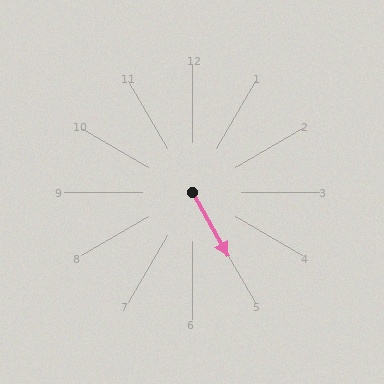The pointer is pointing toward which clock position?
Roughly 5 o'clock.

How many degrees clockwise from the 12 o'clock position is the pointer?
Approximately 151 degrees.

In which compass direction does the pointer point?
Southeast.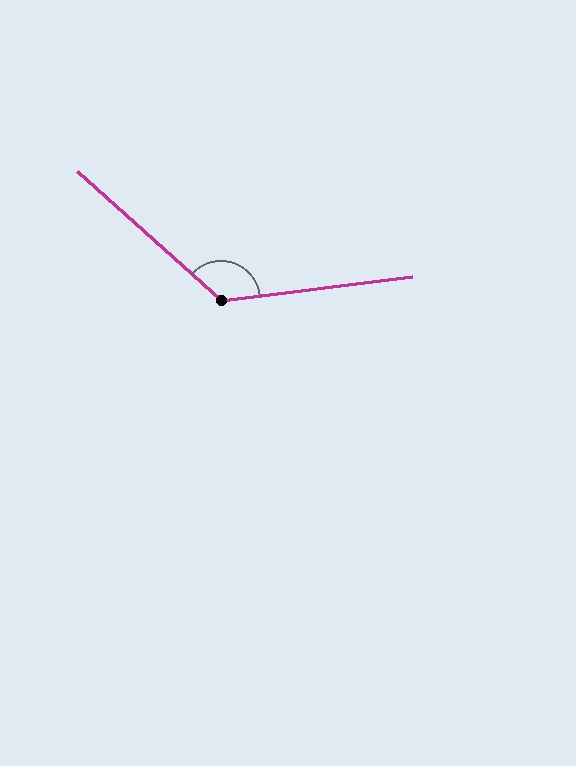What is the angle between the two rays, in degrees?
Approximately 131 degrees.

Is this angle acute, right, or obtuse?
It is obtuse.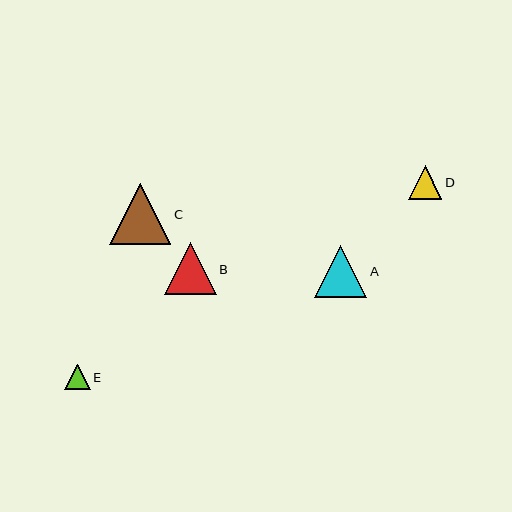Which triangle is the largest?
Triangle C is the largest with a size of approximately 61 pixels.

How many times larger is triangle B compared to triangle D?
Triangle B is approximately 1.6 times the size of triangle D.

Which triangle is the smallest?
Triangle E is the smallest with a size of approximately 25 pixels.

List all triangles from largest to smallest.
From largest to smallest: C, A, B, D, E.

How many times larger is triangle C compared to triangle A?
Triangle C is approximately 1.2 times the size of triangle A.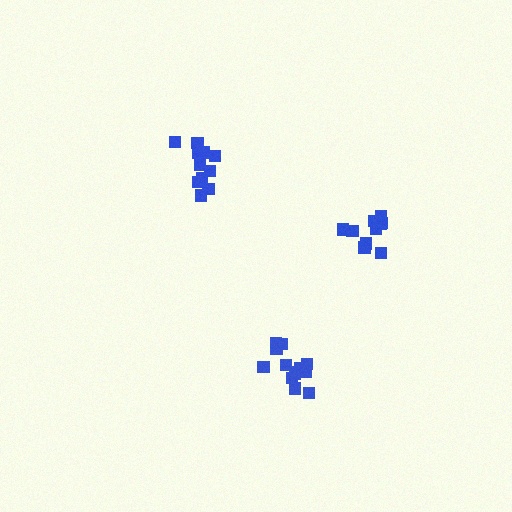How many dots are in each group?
Group 1: 10 dots, Group 2: 11 dots, Group 3: 13 dots (34 total).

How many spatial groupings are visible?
There are 3 spatial groupings.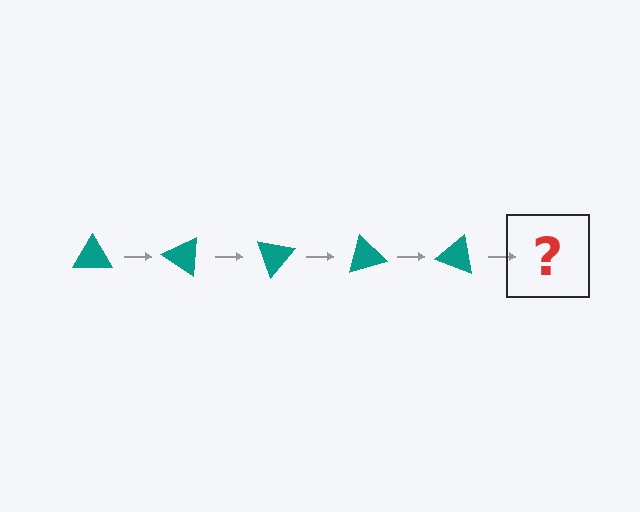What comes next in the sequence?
The next element should be a teal triangle rotated 175 degrees.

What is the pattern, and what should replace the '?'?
The pattern is that the triangle rotates 35 degrees each step. The '?' should be a teal triangle rotated 175 degrees.